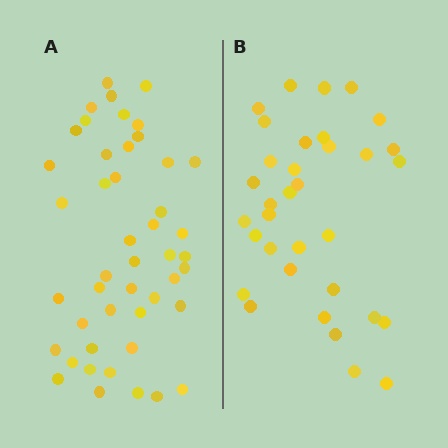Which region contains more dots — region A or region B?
Region A (the left region) has more dots.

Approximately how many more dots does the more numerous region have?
Region A has roughly 12 or so more dots than region B.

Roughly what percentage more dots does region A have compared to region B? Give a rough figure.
About 35% more.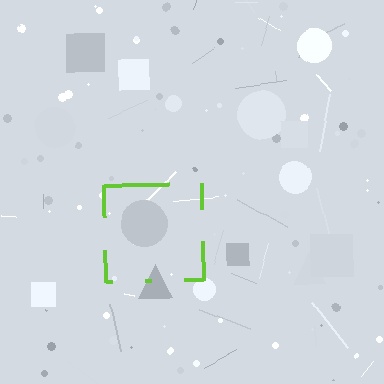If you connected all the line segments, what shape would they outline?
They would outline a square.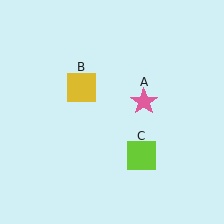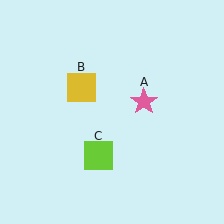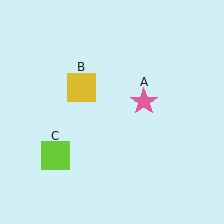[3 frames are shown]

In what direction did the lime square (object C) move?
The lime square (object C) moved left.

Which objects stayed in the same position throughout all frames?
Pink star (object A) and yellow square (object B) remained stationary.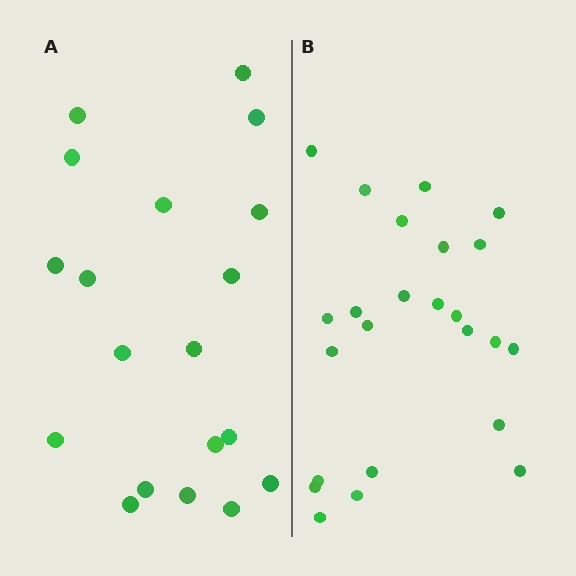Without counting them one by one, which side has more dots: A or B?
Region B (the right region) has more dots.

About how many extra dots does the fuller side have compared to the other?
Region B has about 5 more dots than region A.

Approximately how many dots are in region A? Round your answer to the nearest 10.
About 20 dots. (The exact count is 19, which rounds to 20.)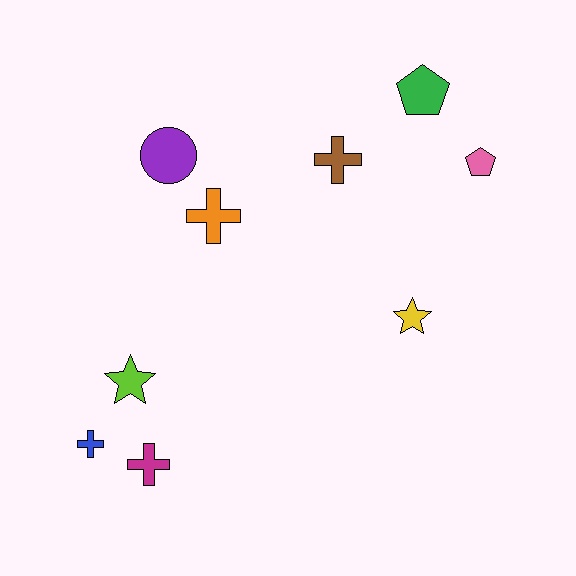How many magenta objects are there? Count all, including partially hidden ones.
There is 1 magenta object.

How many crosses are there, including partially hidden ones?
There are 4 crosses.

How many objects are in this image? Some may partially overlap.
There are 9 objects.